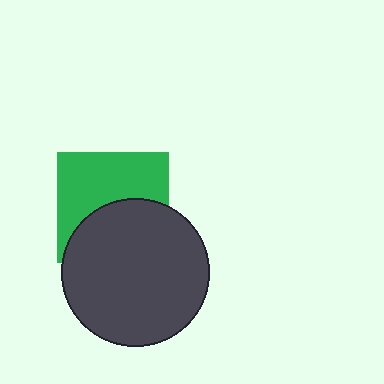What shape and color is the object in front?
The object in front is a dark gray circle.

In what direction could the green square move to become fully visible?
The green square could move up. That would shift it out from behind the dark gray circle entirely.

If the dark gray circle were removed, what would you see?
You would see the complete green square.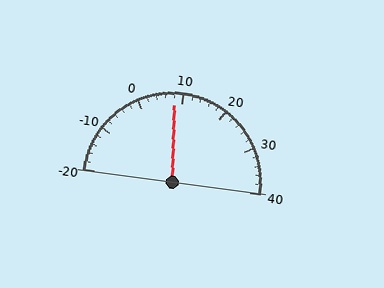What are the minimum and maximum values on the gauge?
The gauge ranges from -20 to 40.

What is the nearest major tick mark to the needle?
The nearest major tick mark is 10.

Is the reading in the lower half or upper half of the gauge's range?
The reading is in the lower half of the range (-20 to 40).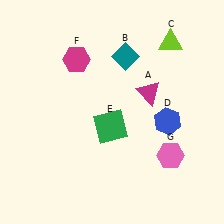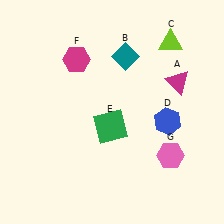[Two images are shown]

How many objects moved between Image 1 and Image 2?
1 object moved between the two images.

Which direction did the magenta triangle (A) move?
The magenta triangle (A) moved right.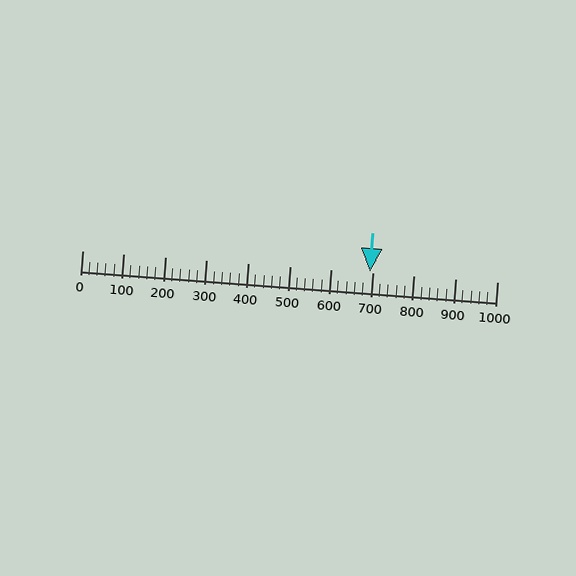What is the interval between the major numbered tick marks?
The major tick marks are spaced 100 units apart.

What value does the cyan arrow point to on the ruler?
The cyan arrow points to approximately 694.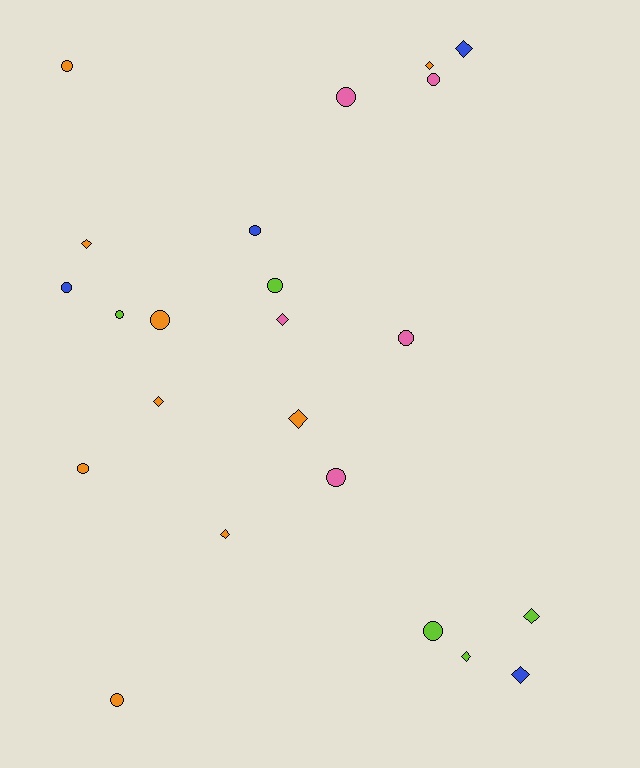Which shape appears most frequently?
Circle, with 13 objects.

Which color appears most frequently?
Orange, with 9 objects.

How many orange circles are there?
There are 4 orange circles.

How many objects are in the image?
There are 23 objects.